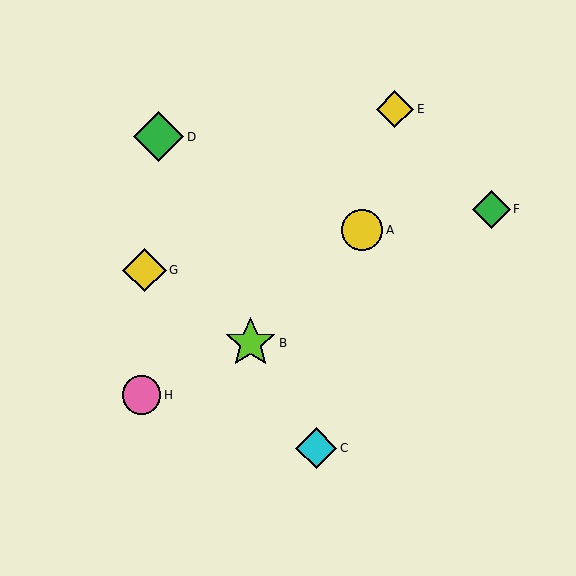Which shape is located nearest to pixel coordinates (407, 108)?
The yellow diamond (labeled E) at (395, 109) is nearest to that location.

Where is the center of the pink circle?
The center of the pink circle is at (142, 395).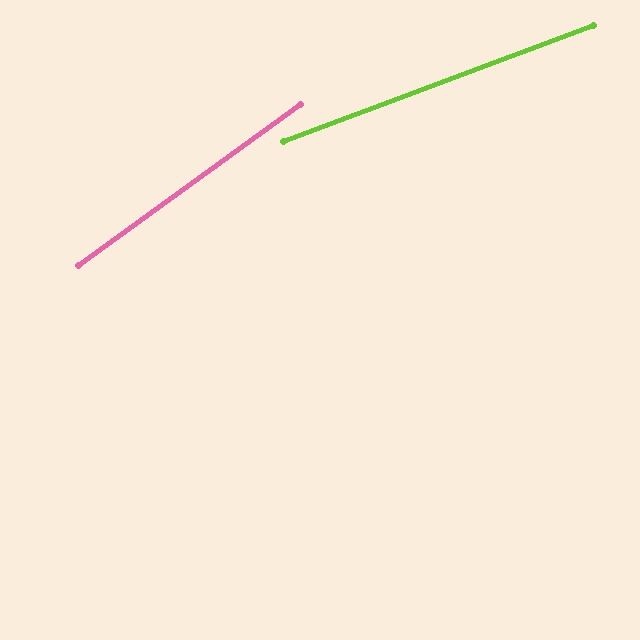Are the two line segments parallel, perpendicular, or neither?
Neither parallel nor perpendicular — they differ by about 15°.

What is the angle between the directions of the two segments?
Approximately 15 degrees.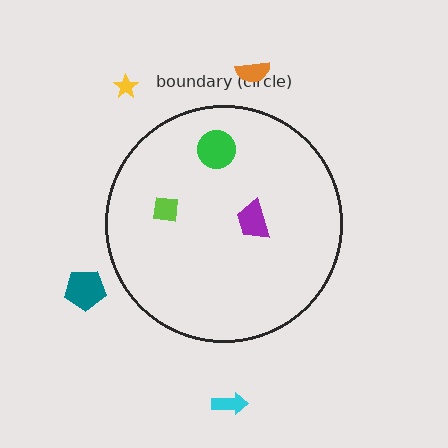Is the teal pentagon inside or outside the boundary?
Outside.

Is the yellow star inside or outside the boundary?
Outside.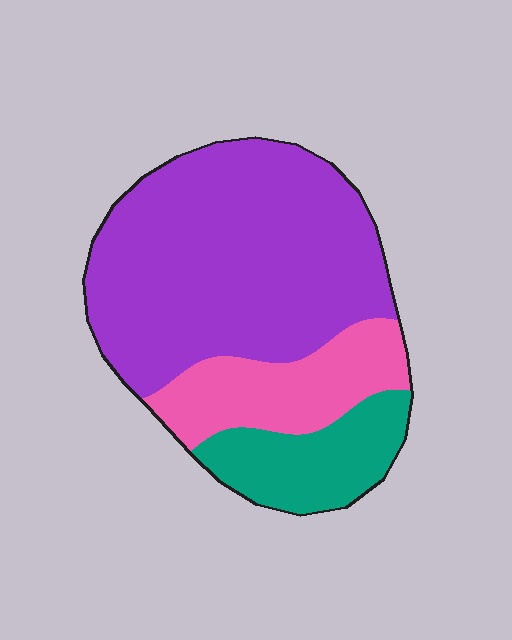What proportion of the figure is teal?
Teal covers roughly 15% of the figure.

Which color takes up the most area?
Purple, at roughly 60%.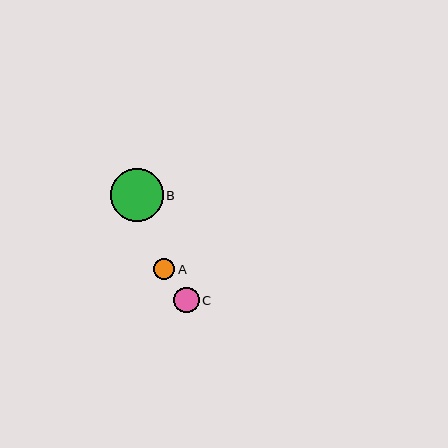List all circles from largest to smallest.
From largest to smallest: B, C, A.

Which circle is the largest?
Circle B is the largest with a size of approximately 53 pixels.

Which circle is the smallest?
Circle A is the smallest with a size of approximately 21 pixels.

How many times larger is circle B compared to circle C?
Circle B is approximately 2.1 times the size of circle C.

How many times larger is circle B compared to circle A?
Circle B is approximately 2.5 times the size of circle A.